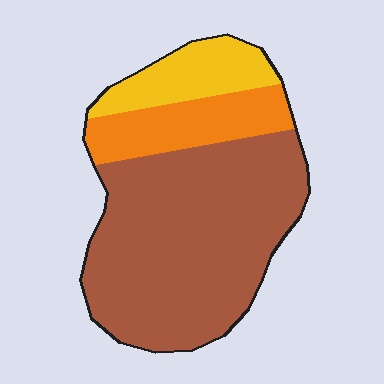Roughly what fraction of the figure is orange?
Orange takes up about one sixth (1/6) of the figure.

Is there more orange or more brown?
Brown.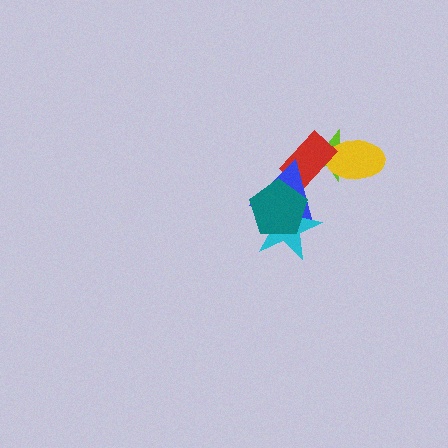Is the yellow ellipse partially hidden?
Yes, it is partially covered by another shape.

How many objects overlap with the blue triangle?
3 objects overlap with the blue triangle.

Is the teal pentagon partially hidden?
No, no other shape covers it.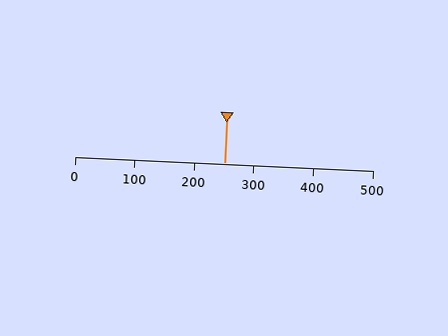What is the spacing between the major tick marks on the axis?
The major ticks are spaced 100 apart.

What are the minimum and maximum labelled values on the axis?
The axis runs from 0 to 500.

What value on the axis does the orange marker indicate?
The marker indicates approximately 250.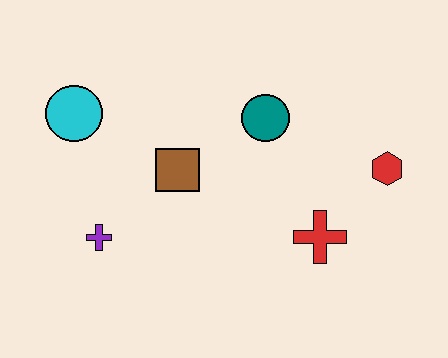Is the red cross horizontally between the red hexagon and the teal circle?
Yes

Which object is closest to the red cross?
The red hexagon is closest to the red cross.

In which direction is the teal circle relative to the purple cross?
The teal circle is to the right of the purple cross.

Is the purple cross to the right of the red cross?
No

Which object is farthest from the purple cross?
The red hexagon is farthest from the purple cross.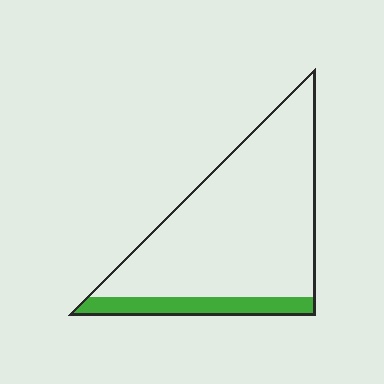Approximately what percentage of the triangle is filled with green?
Approximately 15%.